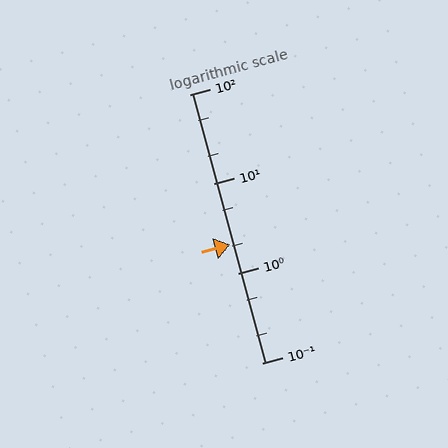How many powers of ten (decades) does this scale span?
The scale spans 3 decades, from 0.1 to 100.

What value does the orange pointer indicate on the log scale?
The pointer indicates approximately 2.1.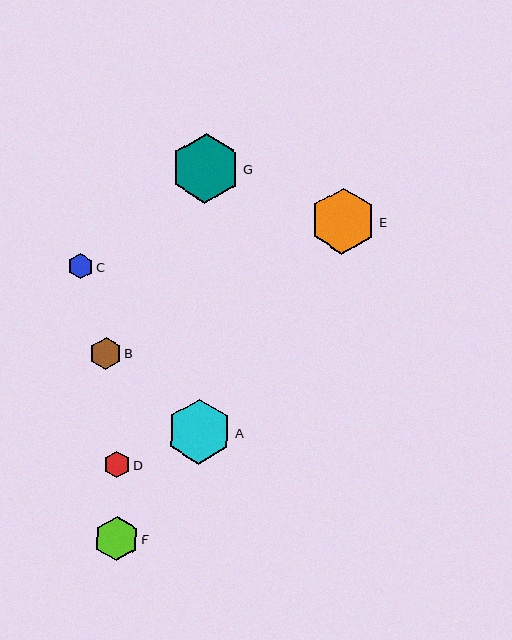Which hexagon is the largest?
Hexagon G is the largest with a size of approximately 70 pixels.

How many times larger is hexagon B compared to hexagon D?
Hexagon B is approximately 1.2 times the size of hexagon D.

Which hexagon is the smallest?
Hexagon C is the smallest with a size of approximately 25 pixels.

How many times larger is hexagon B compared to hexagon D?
Hexagon B is approximately 1.2 times the size of hexagon D.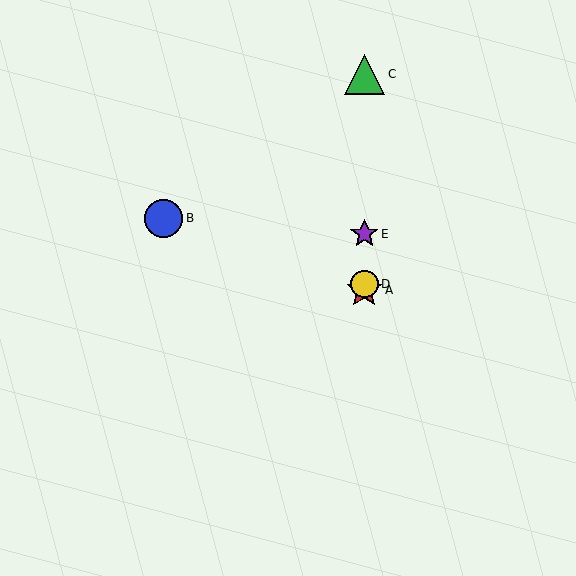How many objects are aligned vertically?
4 objects (A, C, D, E) are aligned vertically.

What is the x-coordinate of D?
Object D is at x≈364.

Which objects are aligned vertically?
Objects A, C, D, E are aligned vertically.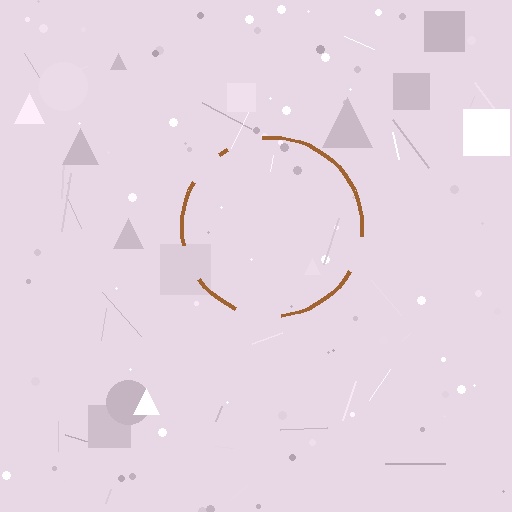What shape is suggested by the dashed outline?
The dashed outline suggests a circle.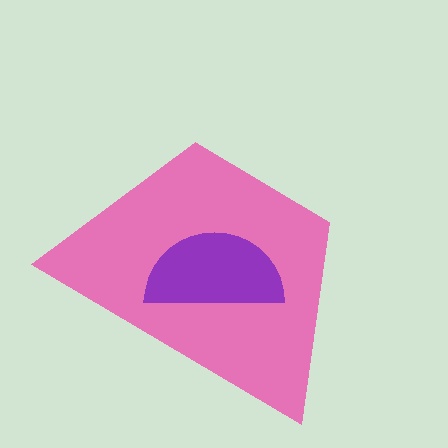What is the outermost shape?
The pink trapezoid.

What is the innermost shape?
The purple semicircle.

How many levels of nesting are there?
2.